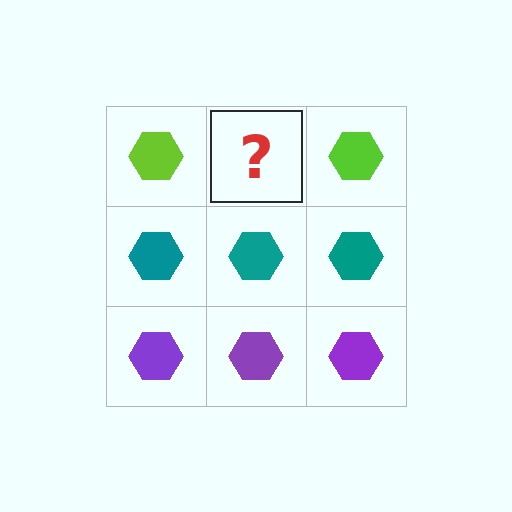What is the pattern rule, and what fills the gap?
The rule is that each row has a consistent color. The gap should be filled with a lime hexagon.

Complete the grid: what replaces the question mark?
The question mark should be replaced with a lime hexagon.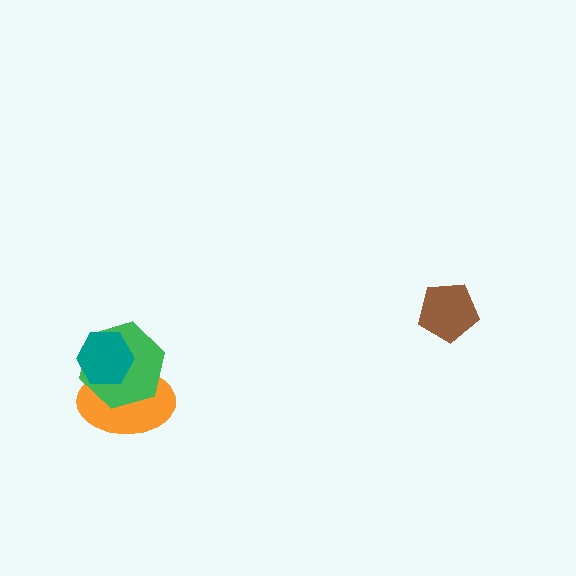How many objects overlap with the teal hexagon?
2 objects overlap with the teal hexagon.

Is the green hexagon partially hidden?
Yes, it is partially covered by another shape.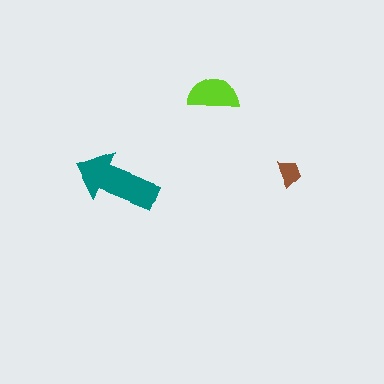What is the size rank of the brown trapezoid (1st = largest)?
3rd.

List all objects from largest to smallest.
The teal arrow, the lime semicircle, the brown trapezoid.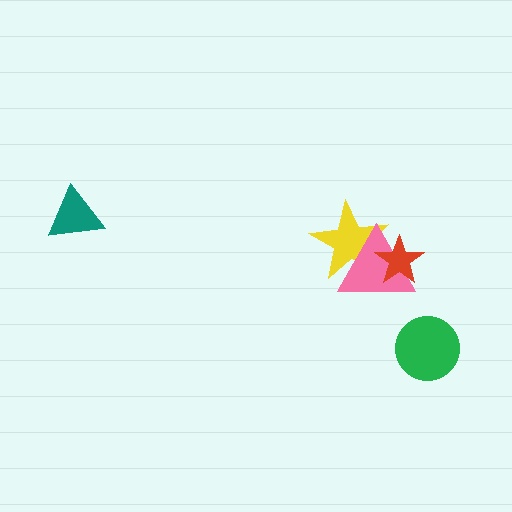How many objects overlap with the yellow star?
2 objects overlap with the yellow star.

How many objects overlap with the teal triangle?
0 objects overlap with the teal triangle.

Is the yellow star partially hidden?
Yes, it is partially covered by another shape.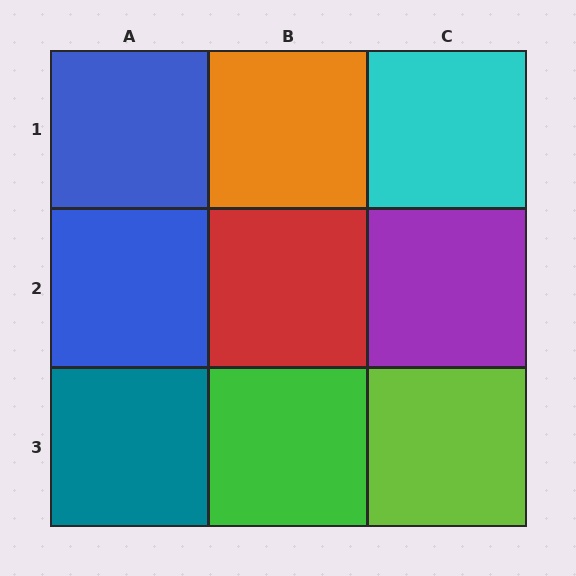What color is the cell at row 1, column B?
Orange.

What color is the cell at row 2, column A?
Blue.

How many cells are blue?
2 cells are blue.